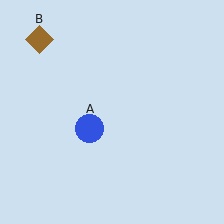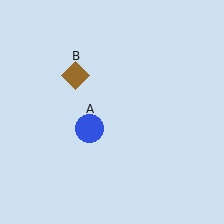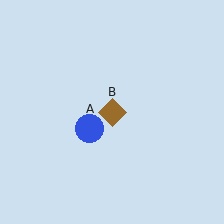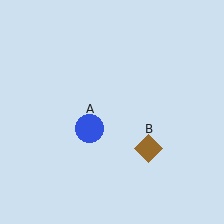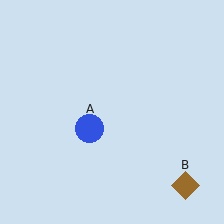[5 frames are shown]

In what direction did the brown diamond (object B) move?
The brown diamond (object B) moved down and to the right.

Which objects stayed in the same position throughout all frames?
Blue circle (object A) remained stationary.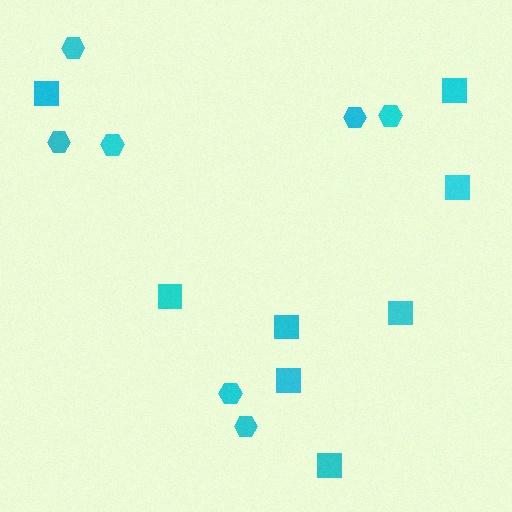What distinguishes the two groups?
There are 2 groups: one group of squares (8) and one group of hexagons (7).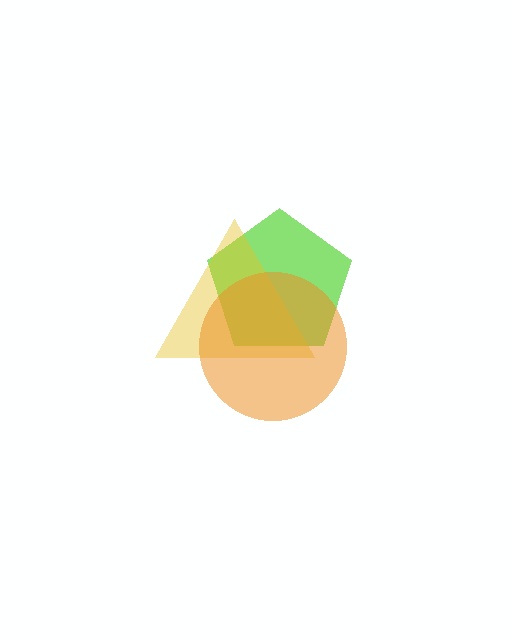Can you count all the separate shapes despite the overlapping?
Yes, there are 3 separate shapes.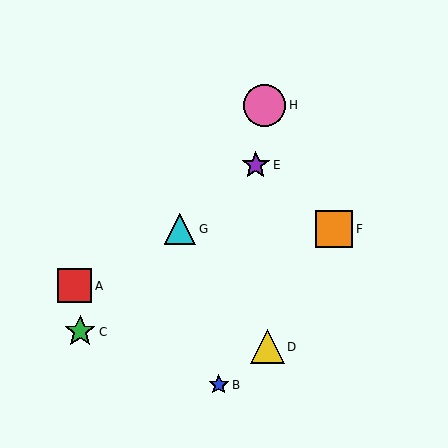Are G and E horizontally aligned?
No, G is at y≈229 and E is at y≈165.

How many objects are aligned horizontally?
2 objects (F, G) are aligned horizontally.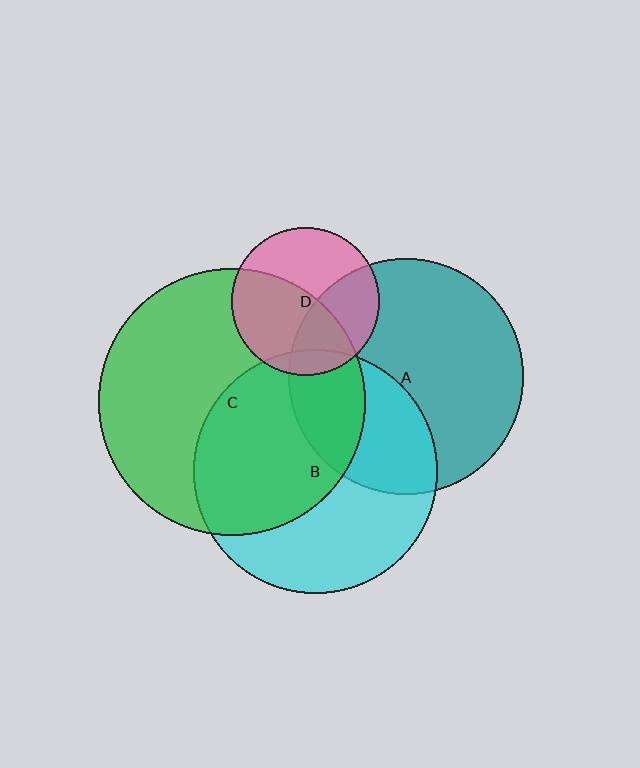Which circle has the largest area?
Circle C (green).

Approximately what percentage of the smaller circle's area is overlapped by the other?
Approximately 20%.